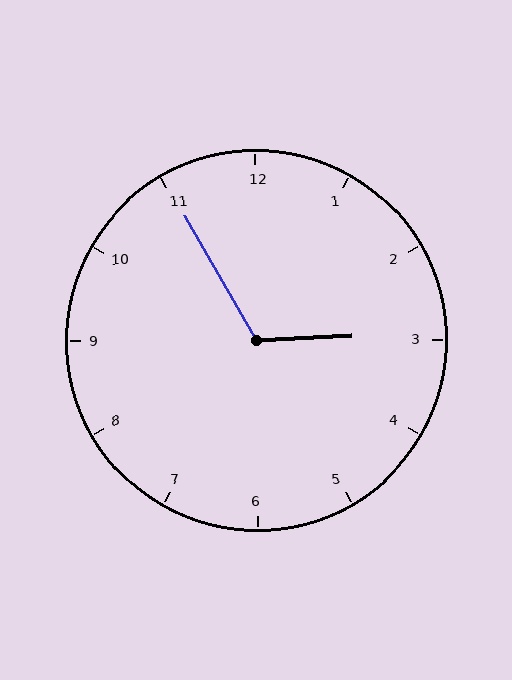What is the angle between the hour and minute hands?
Approximately 118 degrees.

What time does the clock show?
2:55.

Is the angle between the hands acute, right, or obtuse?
It is obtuse.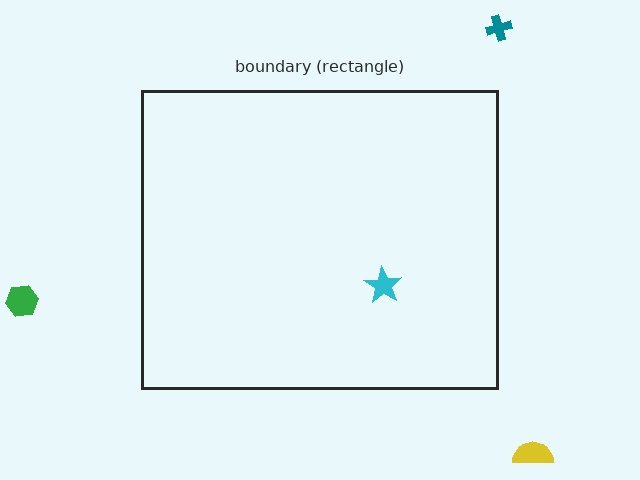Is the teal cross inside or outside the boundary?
Outside.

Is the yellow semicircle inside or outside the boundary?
Outside.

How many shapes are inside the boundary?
1 inside, 3 outside.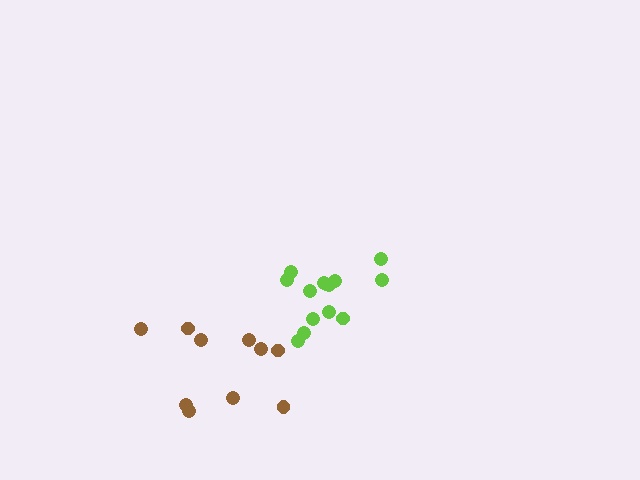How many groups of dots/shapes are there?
There are 2 groups.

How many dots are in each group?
Group 1: 10 dots, Group 2: 14 dots (24 total).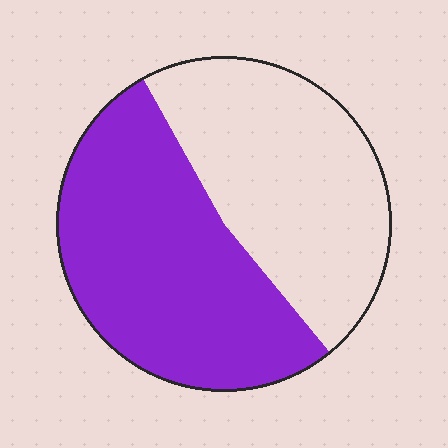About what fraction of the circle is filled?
About one half (1/2).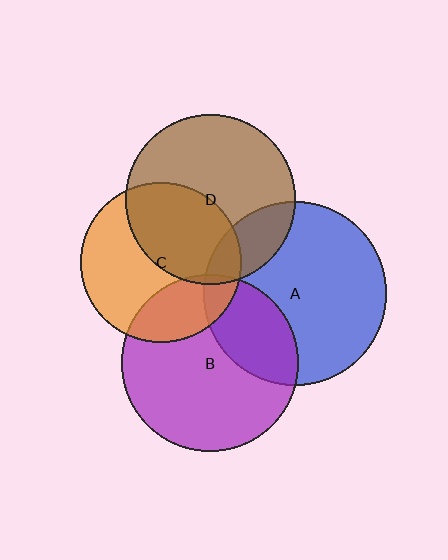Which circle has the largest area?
Circle A (blue).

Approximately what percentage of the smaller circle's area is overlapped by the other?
Approximately 10%.